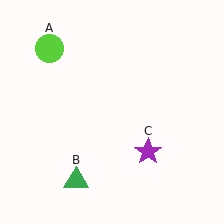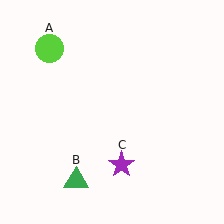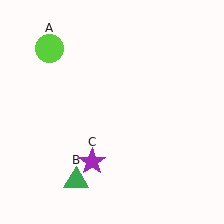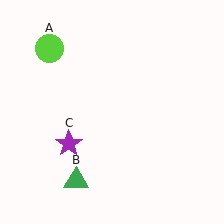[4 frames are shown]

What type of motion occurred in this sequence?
The purple star (object C) rotated clockwise around the center of the scene.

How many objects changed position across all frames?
1 object changed position: purple star (object C).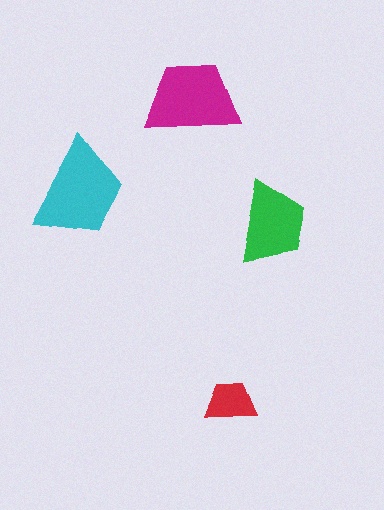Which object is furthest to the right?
The green trapezoid is rightmost.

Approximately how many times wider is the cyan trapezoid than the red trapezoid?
About 2 times wider.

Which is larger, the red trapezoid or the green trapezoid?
The green one.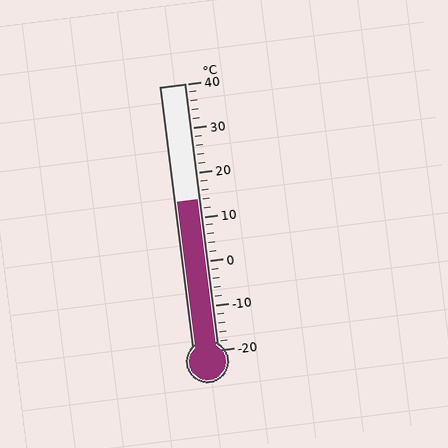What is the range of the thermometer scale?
The thermometer scale ranges from -20°C to 40°C.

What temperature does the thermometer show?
The thermometer shows approximately 14°C.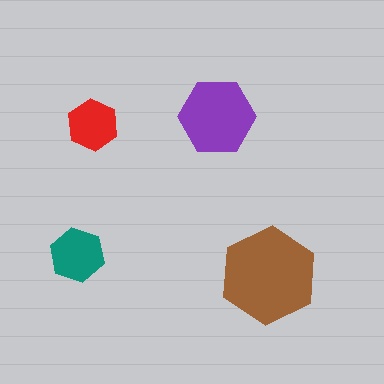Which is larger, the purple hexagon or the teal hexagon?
The purple one.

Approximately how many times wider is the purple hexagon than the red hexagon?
About 1.5 times wider.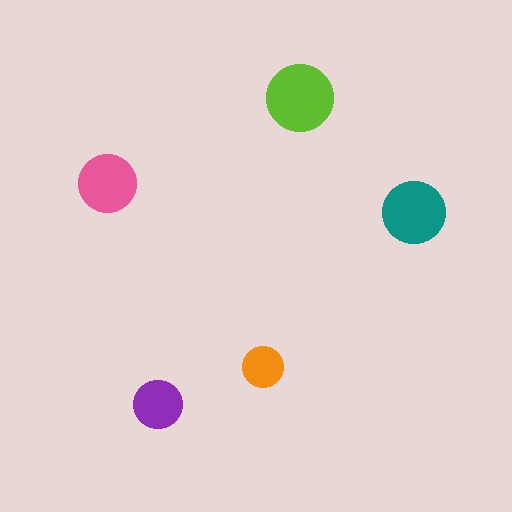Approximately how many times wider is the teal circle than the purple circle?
About 1.5 times wider.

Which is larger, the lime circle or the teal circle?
The lime one.